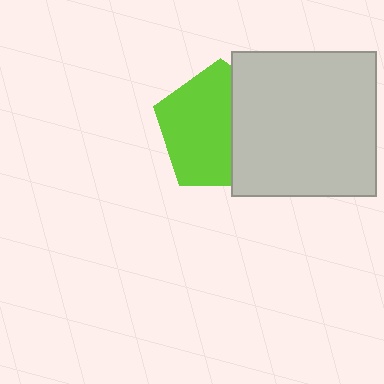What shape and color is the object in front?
The object in front is a light gray square.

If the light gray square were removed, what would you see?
You would see the complete lime pentagon.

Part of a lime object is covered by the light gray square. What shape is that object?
It is a pentagon.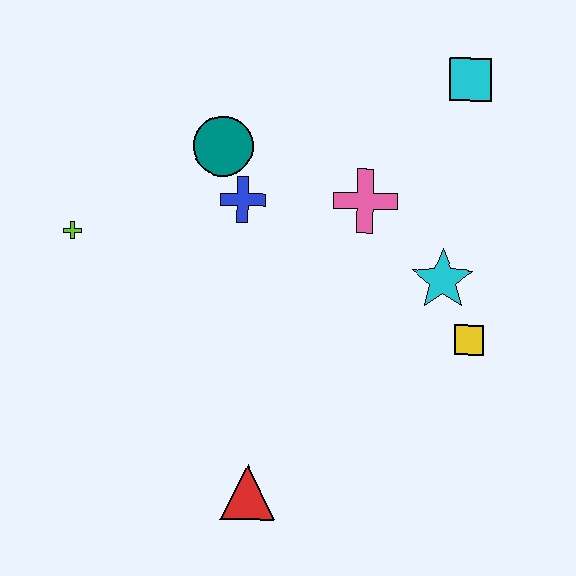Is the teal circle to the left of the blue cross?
Yes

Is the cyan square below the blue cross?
No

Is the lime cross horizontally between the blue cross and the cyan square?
No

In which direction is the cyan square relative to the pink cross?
The cyan square is above the pink cross.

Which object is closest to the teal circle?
The blue cross is closest to the teal circle.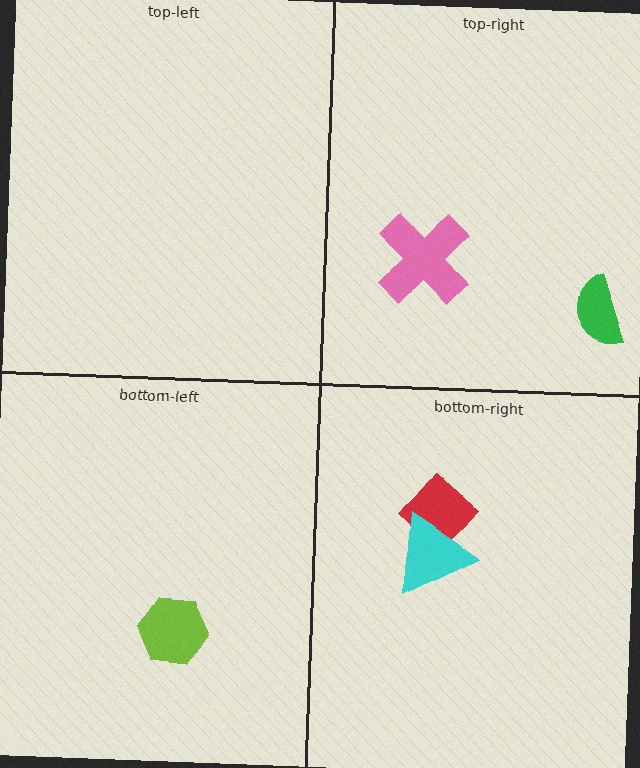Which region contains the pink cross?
The top-right region.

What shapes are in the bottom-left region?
The lime hexagon.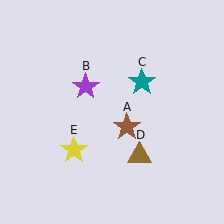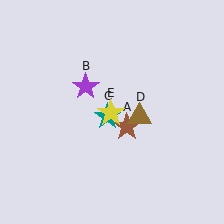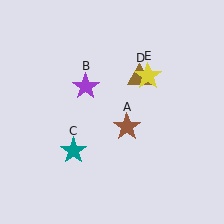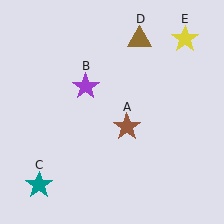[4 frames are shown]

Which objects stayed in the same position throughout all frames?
Brown star (object A) and purple star (object B) remained stationary.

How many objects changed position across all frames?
3 objects changed position: teal star (object C), brown triangle (object D), yellow star (object E).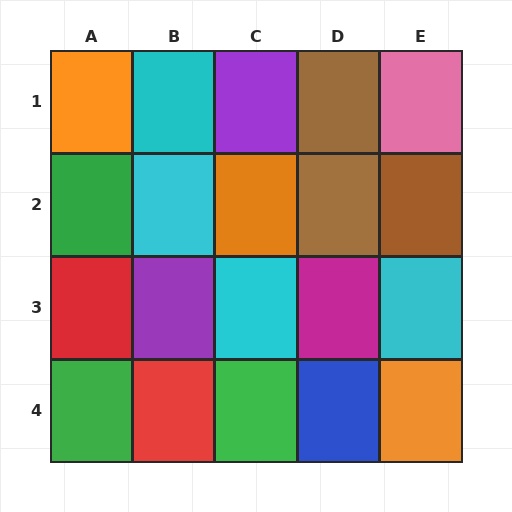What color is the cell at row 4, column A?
Green.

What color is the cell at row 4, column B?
Red.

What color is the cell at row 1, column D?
Brown.